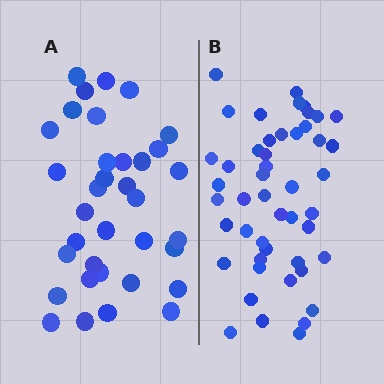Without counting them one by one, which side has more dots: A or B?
Region B (the right region) has more dots.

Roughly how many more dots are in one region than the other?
Region B has approximately 15 more dots than region A.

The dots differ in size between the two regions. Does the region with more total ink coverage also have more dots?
No. Region A has more total ink coverage because its dots are larger, but region B actually contains more individual dots. Total area can be misleading — the number of items is what matters here.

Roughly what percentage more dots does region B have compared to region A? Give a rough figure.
About 35% more.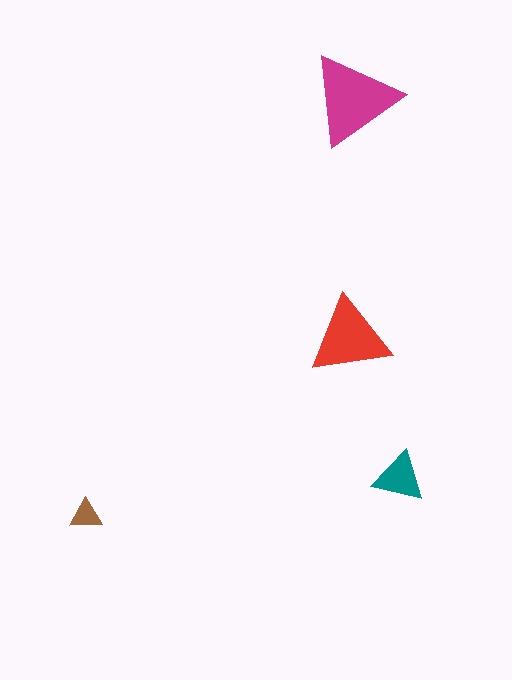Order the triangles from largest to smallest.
the magenta one, the red one, the teal one, the brown one.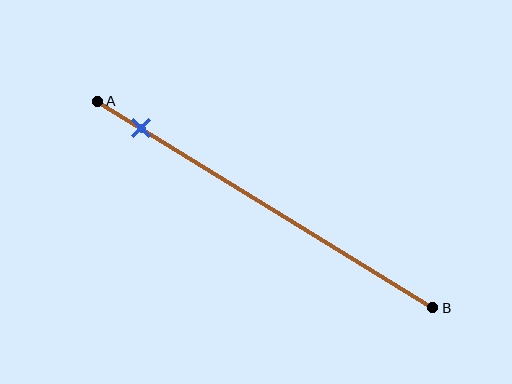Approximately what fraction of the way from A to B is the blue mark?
The blue mark is approximately 15% of the way from A to B.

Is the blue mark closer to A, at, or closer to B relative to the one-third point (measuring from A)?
The blue mark is closer to point A than the one-third point of segment AB.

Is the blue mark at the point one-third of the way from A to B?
No, the mark is at about 15% from A, not at the 33% one-third point.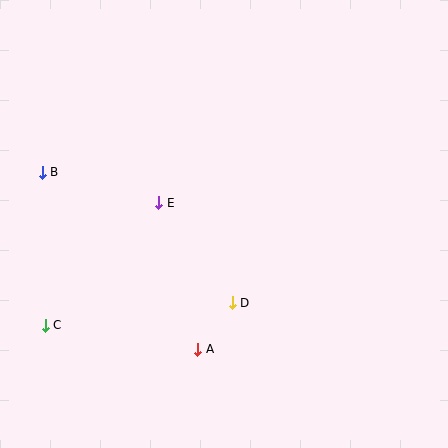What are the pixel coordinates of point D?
Point D is at (232, 303).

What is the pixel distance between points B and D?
The distance between B and D is 230 pixels.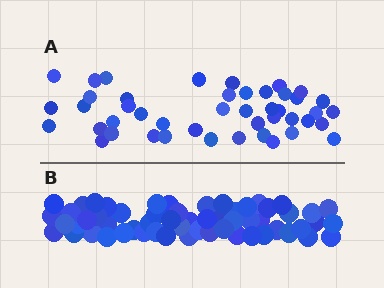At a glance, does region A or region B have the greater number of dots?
Region B (the bottom region) has more dots.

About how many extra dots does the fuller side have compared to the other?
Region B has approximately 15 more dots than region A.